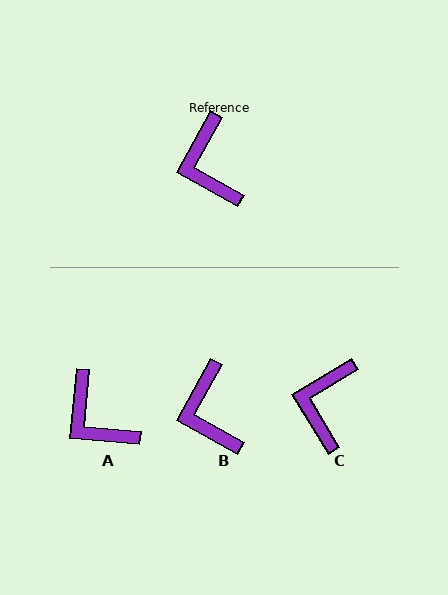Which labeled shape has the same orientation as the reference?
B.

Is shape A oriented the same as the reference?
No, it is off by about 24 degrees.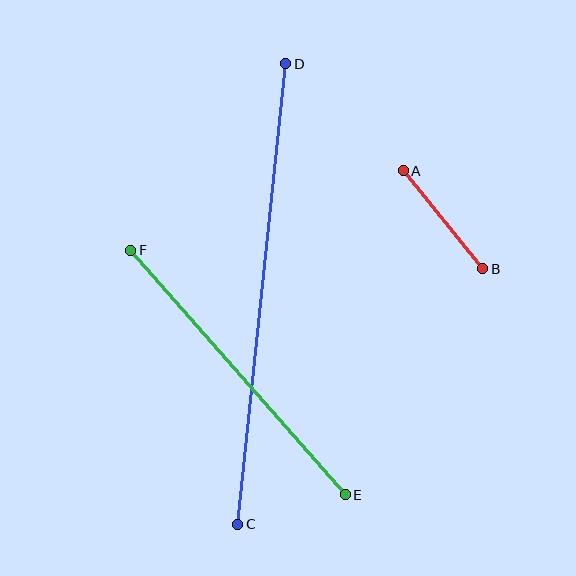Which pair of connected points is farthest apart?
Points C and D are farthest apart.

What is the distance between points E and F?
The distance is approximately 325 pixels.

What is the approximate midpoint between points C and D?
The midpoint is at approximately (262, 294) pixels.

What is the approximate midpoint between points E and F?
The midpoint is at approximately (238, 372) pixels.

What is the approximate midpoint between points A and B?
The midpoint is at approximately (443, 220) pixels.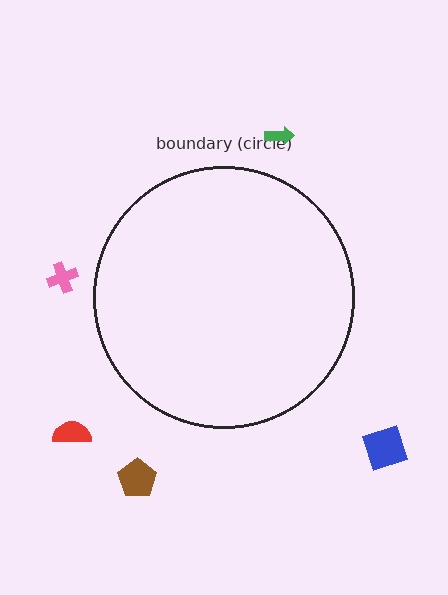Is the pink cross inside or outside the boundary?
Outside.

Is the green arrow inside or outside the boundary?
Outside.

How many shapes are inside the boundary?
0 inside, 5 outside.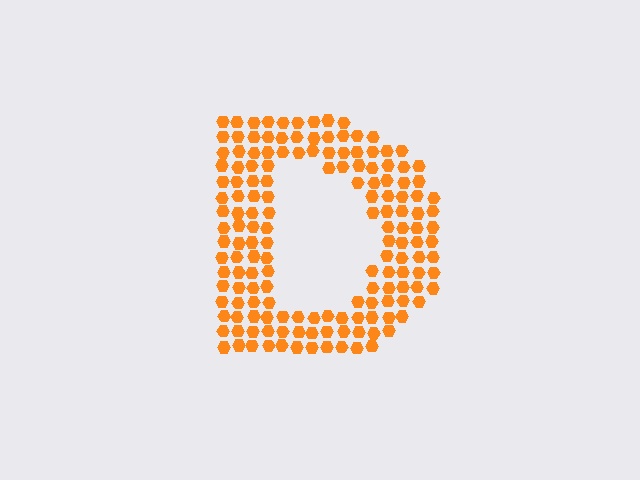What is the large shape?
The large shape is the letter D.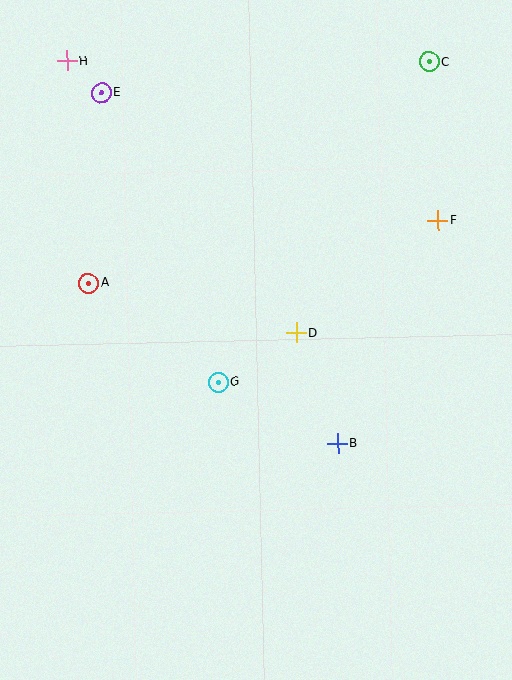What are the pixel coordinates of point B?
Point B is at (338, 443).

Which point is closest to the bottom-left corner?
Point G is closest to the bottom-left corner.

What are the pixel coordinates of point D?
Point D is at (296, 333).